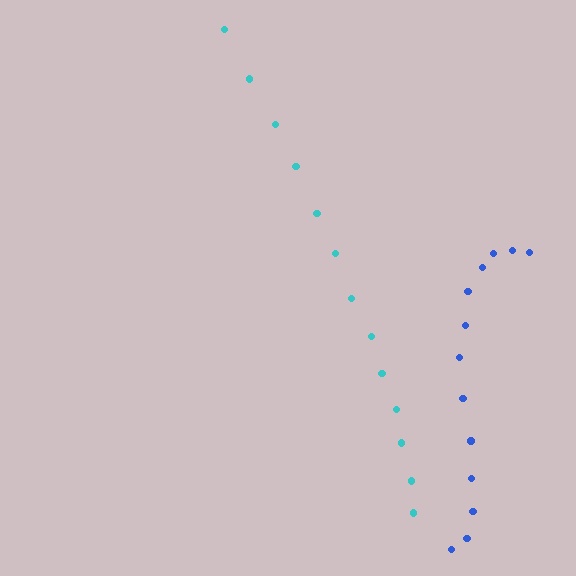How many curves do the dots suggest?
There are 2 distinct paths.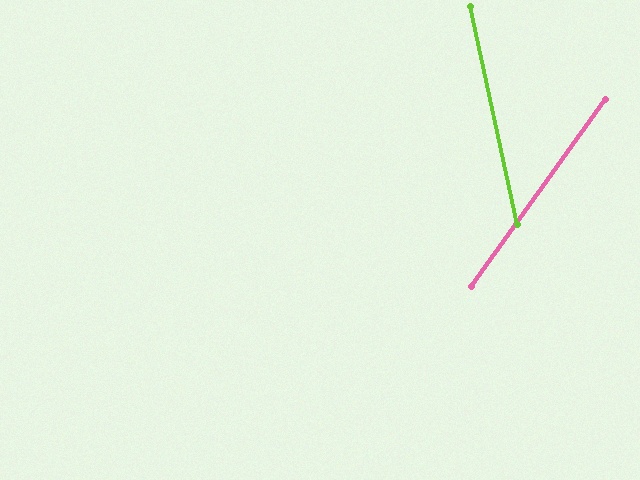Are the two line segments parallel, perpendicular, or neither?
Neither parallel nor perpendicular — they differ by about 48°.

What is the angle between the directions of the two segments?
Approximately 48 degrees.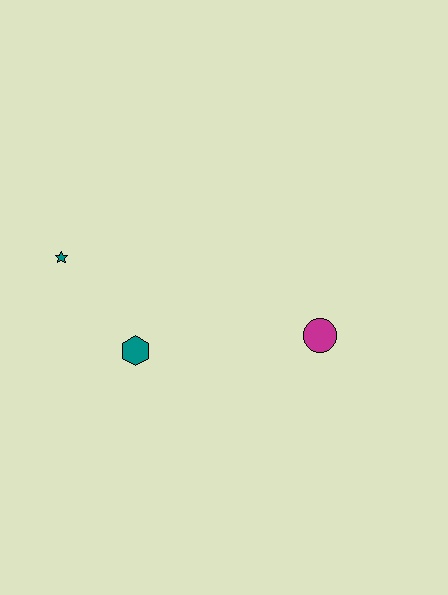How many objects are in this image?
There are 3 objects.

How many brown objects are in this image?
There are no brown objects.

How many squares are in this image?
There are no squares.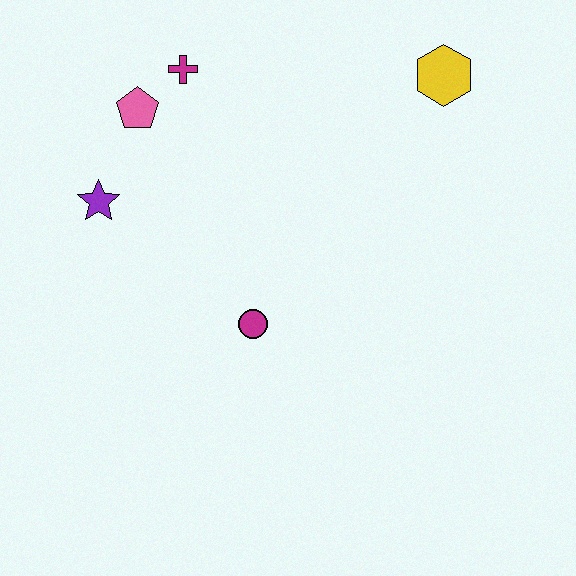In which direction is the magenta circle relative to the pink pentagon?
The magenta circle is below the pink pentagon.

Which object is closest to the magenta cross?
The pink pentagon is closest to the magenta cross.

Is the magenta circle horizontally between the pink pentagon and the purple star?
No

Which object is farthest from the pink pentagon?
The yellow hexagon is farthest from the pink pentagon.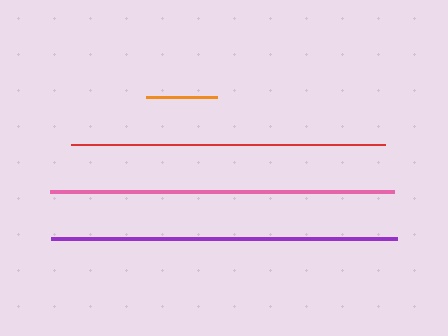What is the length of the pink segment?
The pink segment is approximately 344 pixels long.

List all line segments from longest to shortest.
From longest to shortest: purple, pink, red, orange.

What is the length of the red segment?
The red segment is approximately 314 pixels long.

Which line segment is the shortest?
The orange line is the shortest at approximately 70 pixels.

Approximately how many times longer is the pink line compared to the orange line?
The pink line is approximately 4.9 times the length of the orange line.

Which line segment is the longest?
The purple line is the longest at approximately 346 pixels.